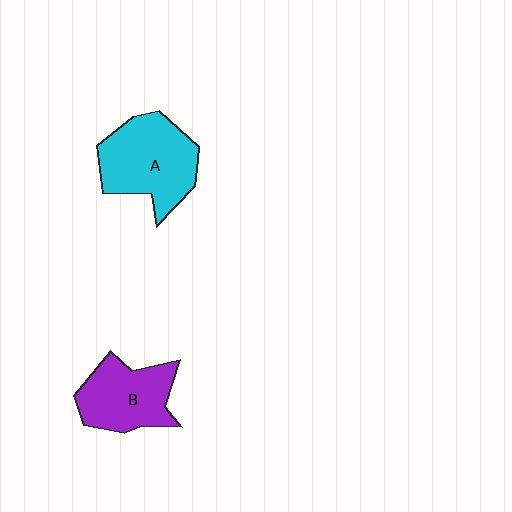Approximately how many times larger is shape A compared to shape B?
Approximately 1.2 times.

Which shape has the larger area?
Shape A (cyan).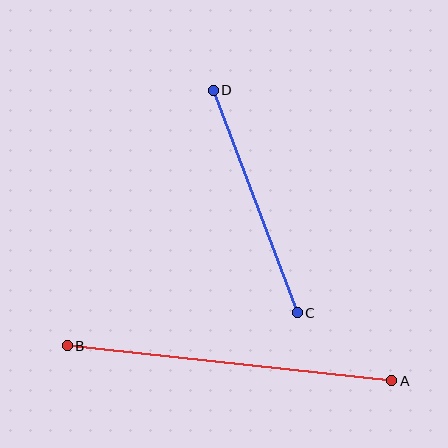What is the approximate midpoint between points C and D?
The midpoint is at approximately (255, 202) pixels.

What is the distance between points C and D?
The distance is approximately 238 pixels.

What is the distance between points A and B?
The distance is approximately 326 pixels.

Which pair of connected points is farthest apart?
Points A and B are farthest apart.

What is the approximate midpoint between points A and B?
The midpoint is at approximately (229, 363) pixels.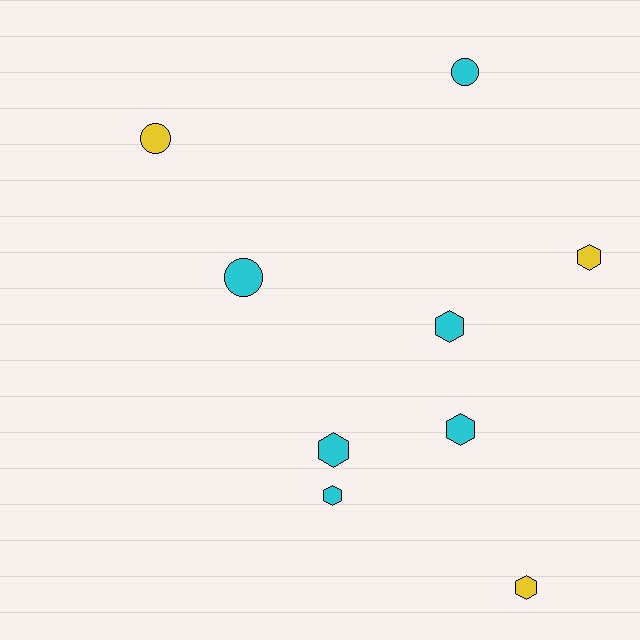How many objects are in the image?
There are 9 objects.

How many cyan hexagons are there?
There are 4 cyan hexagons.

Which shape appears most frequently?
Hexagon, with 6 objects.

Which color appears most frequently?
Cyan, with 6 objects.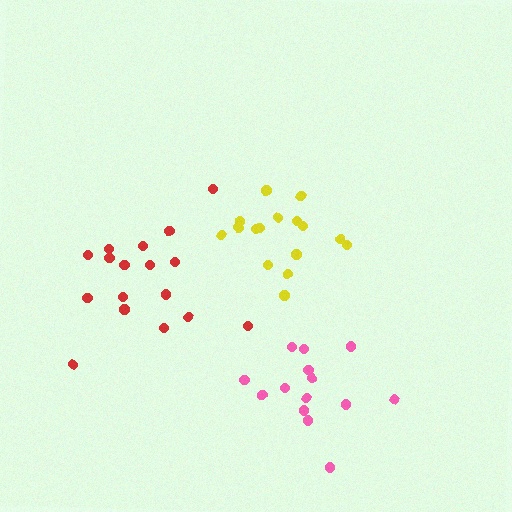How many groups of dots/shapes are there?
There are 3 groups.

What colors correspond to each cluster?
The clusters are colored: yellow, red, pink.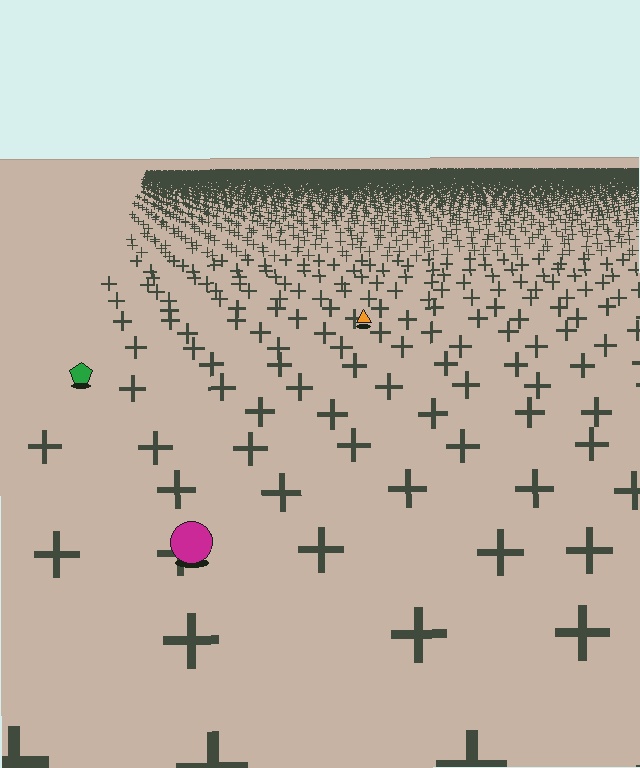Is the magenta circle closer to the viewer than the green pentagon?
Yes. The magenta circle is closer — you can tell from the texture gradient: the ground texture is coarser near it.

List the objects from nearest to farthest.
From nearest to farthest: the magenta circle, the green pentagon, the orange triangle.